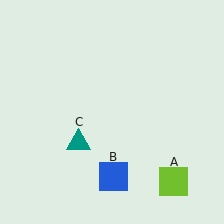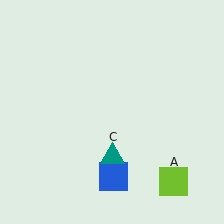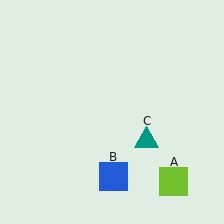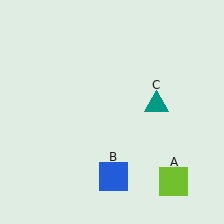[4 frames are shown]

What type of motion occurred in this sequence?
The teal triangle (object C) rotated counterclockwise around the center of the scene.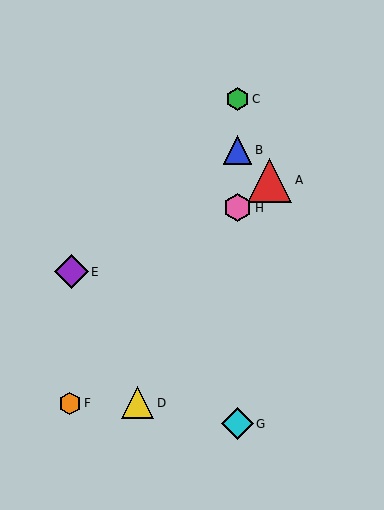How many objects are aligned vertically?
4 objects (B, C, G, H) are aligned vertically.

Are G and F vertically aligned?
No, G is at x≈237 and F is at x≈70.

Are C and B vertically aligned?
Yes, both are at x≈237.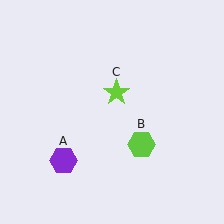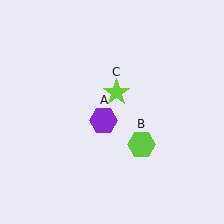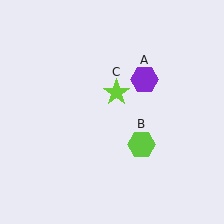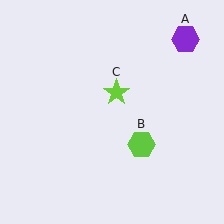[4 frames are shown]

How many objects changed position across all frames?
1 object changed position: purple hexagon (object A).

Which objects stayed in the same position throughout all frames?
Lime hexagon (object B) and lime star (object C) remained stationary.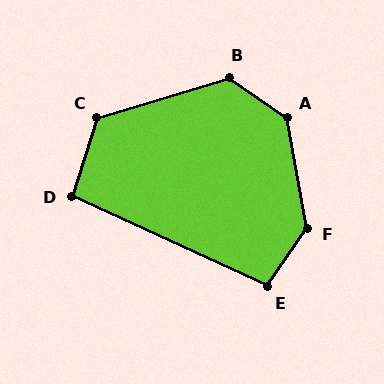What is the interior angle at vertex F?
Approximately 135 degrees (obtuse).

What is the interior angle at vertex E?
Approximately 100 degrees (obtuse).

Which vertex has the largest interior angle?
A, at approximately 135 degrees.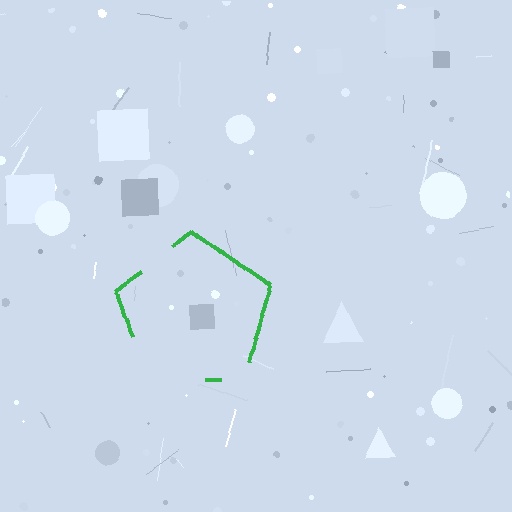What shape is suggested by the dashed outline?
The dashed outline suggests a pentagon.